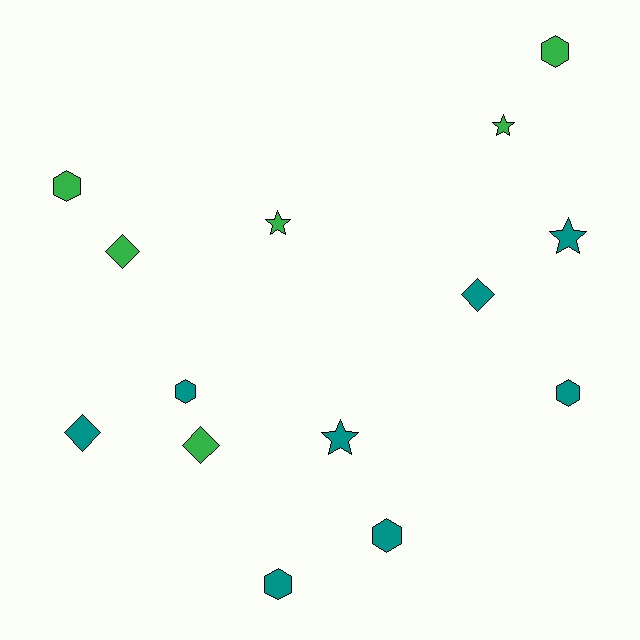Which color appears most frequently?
Teal, with 8 objects.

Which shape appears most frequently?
Hexagon, with 6 objects.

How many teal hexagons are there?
There are 4 teal hexagons.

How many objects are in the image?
There are 14 objects.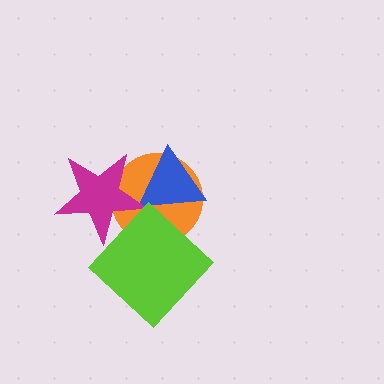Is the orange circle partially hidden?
Yes, it is partially covered by another shape.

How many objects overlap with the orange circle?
3 objects overlap with the orange circle.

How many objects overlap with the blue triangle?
2 objects overlap with the blue triangle.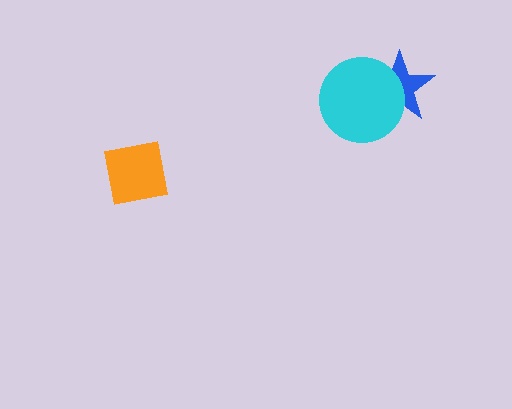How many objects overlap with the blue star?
1 object overlaps with the blue star.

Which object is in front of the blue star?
The cyan circle is in front of the blue star.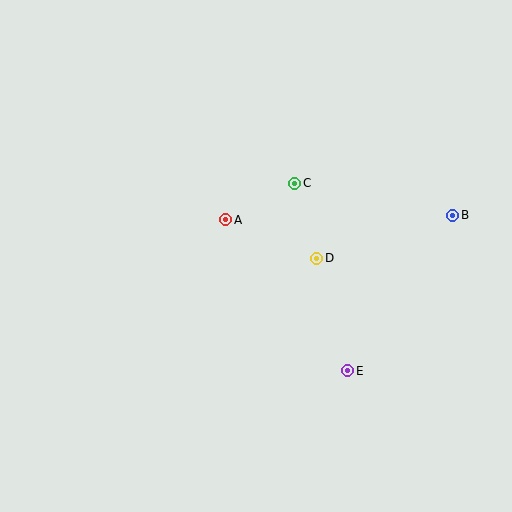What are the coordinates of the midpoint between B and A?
The midpoint between B and A is at (339, 218).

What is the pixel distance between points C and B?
The distance between C and B is 162 pixels.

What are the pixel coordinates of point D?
Point D is at (317, 258).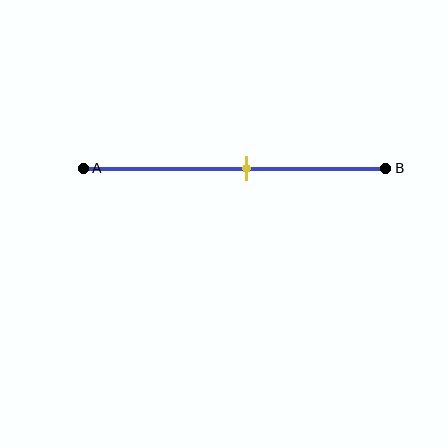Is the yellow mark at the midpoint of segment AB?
No, the mark is at about 55% from A, not at the 50% midpoint.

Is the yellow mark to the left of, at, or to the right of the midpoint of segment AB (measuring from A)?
The yellow mark is to the right of the midpoint of segment AB.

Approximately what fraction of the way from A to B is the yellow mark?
The yellow mark is approximately 55% of the way from A to B.